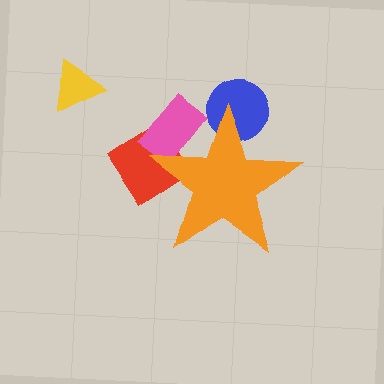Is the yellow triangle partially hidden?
No, the yellow triangle is fully visible.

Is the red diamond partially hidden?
Yes, the red diamond is partially hidden behind the orange star.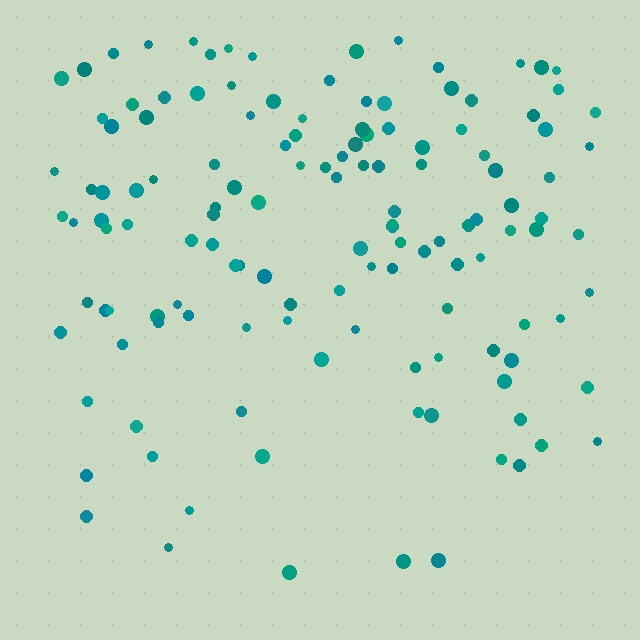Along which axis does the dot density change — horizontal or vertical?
Vertical.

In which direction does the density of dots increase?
From bottom to top, with the top side densest.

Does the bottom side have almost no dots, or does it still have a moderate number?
Still a moderate number, just noticeably fewer than the top.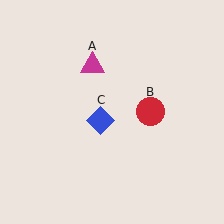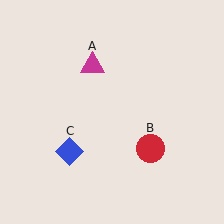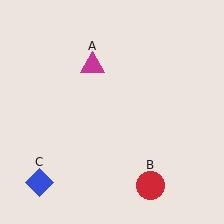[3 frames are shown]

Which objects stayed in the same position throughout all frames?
Magenta triangle (object A) remained stationary.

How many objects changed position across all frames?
2 objects changed position: red circle (object B), blue diamond (object C).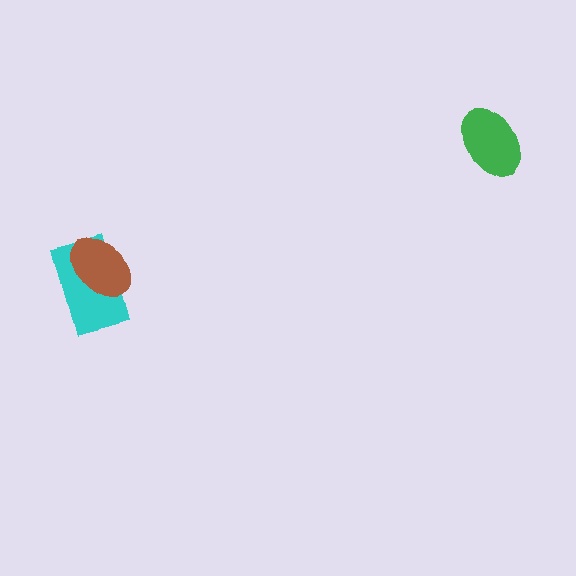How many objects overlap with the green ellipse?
0 objects overlap with the green ellipse.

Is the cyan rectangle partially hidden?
Yes, it is partially covered by another shape.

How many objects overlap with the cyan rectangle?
1 object overlaps with the cyan rectangle.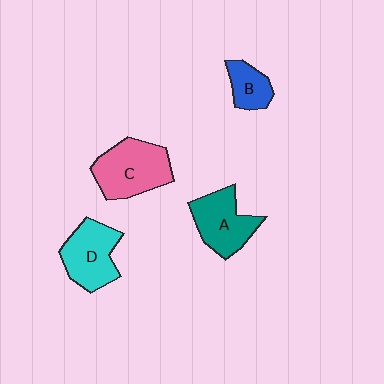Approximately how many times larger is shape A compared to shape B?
Approximately 1.8 times.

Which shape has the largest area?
Shape C (pink).